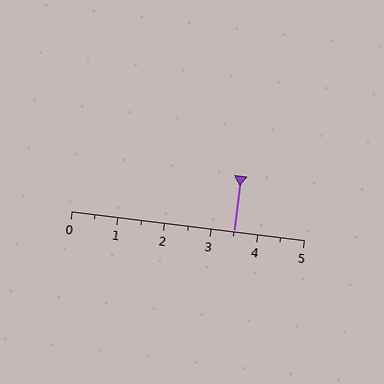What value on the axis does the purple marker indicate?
The marker indicates approximately 3.5.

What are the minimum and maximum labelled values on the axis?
The axis runs from 0 to 5.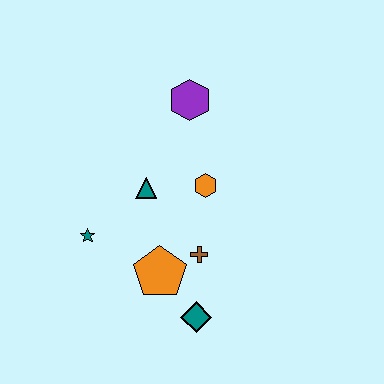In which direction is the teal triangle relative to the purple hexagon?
The teal triangle is below the purple hexagon.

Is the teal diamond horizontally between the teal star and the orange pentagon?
No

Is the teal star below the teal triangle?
Yes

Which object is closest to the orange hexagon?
The teal triangle is closest to the orange hexagon.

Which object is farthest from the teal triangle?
The teal diamond is farthest from the teal triangle.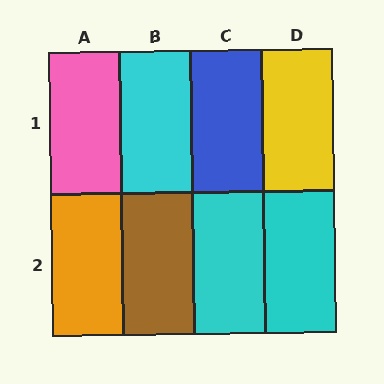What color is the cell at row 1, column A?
Pink.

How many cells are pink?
1 cell is pink.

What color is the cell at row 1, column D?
Yellow.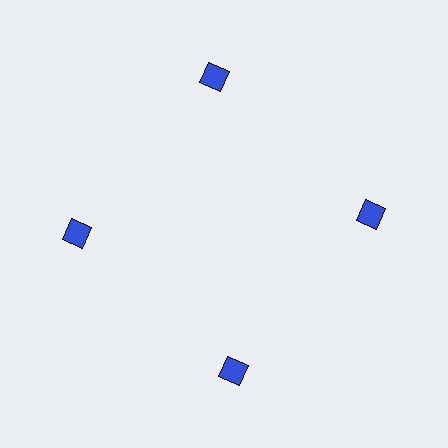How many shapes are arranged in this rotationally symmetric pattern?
There are 4 shapes, arranged in 4 groups of 1.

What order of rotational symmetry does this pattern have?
This pattern has 4-fold rotational symmetry.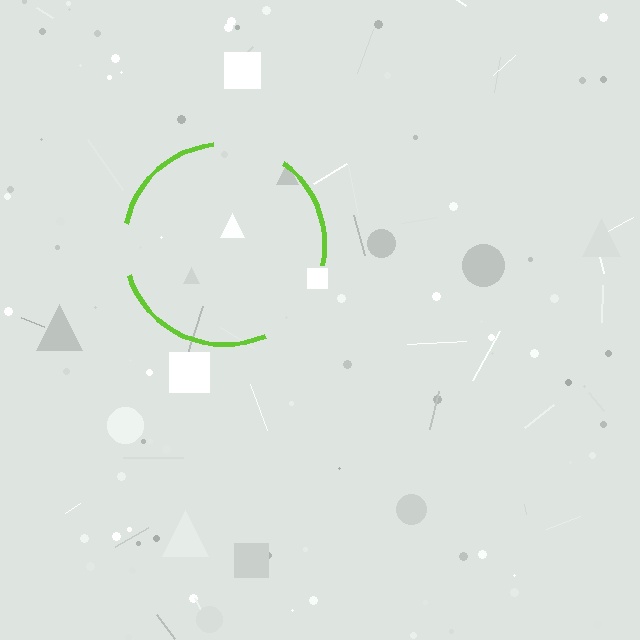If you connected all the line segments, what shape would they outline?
They would outline a circle.